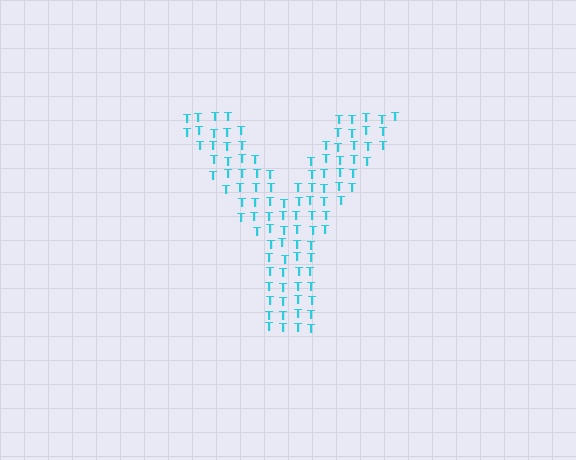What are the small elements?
The small elements are letter T's.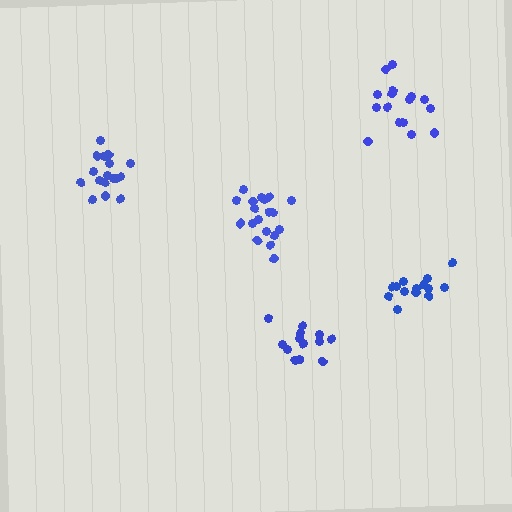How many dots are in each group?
Group 1: 14 dots, Group 2: 19 dots, Group 3: 16 dots, Group 4: 17 dots, Group 5: 13 dots (79 total).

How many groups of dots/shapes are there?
There are 5 groups.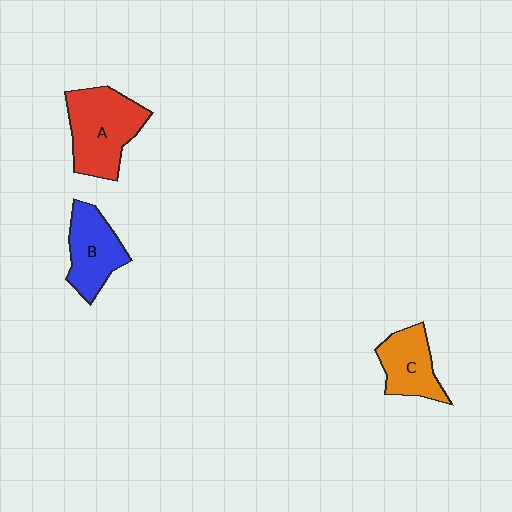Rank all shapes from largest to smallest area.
From largest to smallest: A (red), B (blue), C (orange).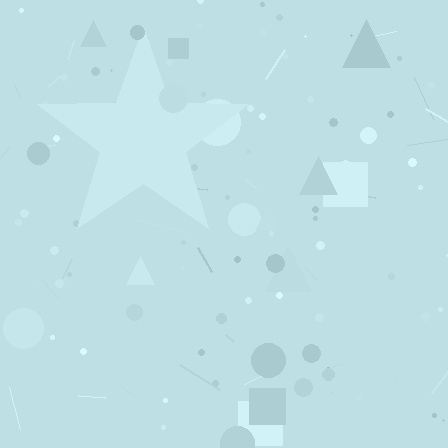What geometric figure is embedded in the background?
A star is embedded in the background.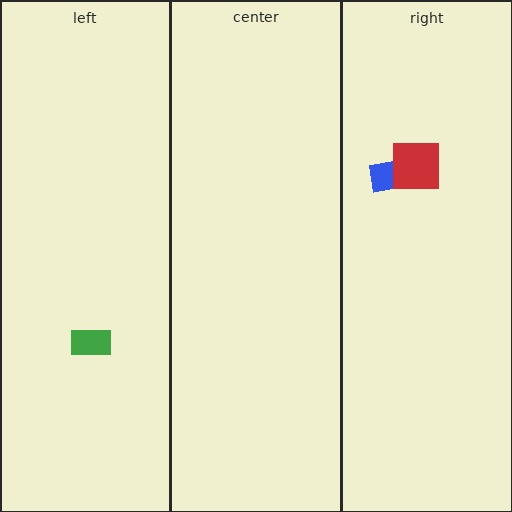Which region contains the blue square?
The right region.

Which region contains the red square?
The right region.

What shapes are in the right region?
The blue square, the red square.